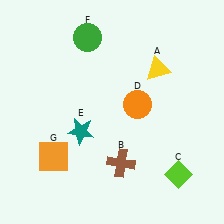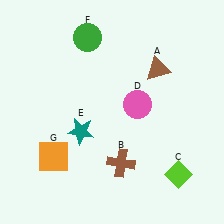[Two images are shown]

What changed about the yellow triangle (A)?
In Image 1, A is yellow. In Image 2, it changed to brown.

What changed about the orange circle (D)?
In Image 1, D is orange. In Image 2, it changed to pink.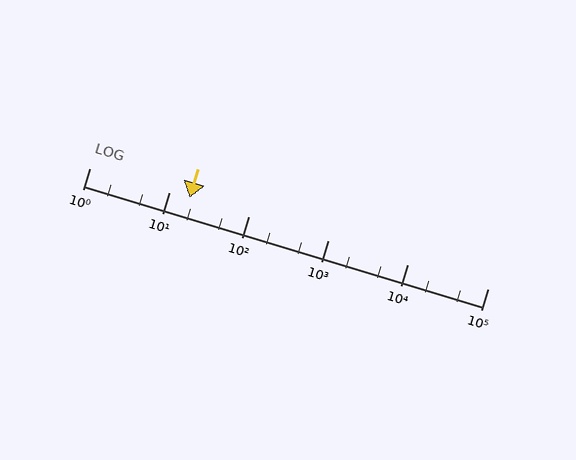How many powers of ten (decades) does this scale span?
The scale spans 5 decades, from 1 to 100000.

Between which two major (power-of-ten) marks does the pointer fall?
The pointer is between 10 and 100.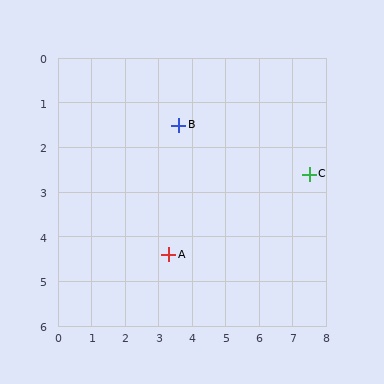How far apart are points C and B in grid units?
Points C and B are about 4.1 grid units apart.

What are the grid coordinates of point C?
Point C is at approximately (7.5, 2.6).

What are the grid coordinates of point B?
Point B is at approximately (3.6, 1.5).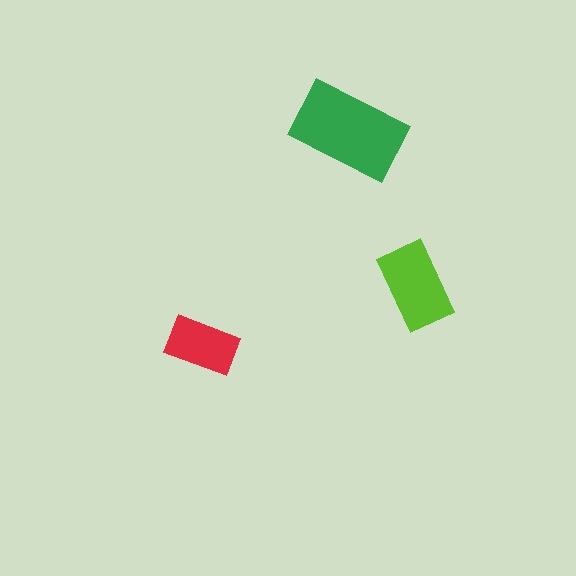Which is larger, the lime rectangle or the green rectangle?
The green one.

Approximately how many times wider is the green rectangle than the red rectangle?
About 1.5 times wider.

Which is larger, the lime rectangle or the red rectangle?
The lime one.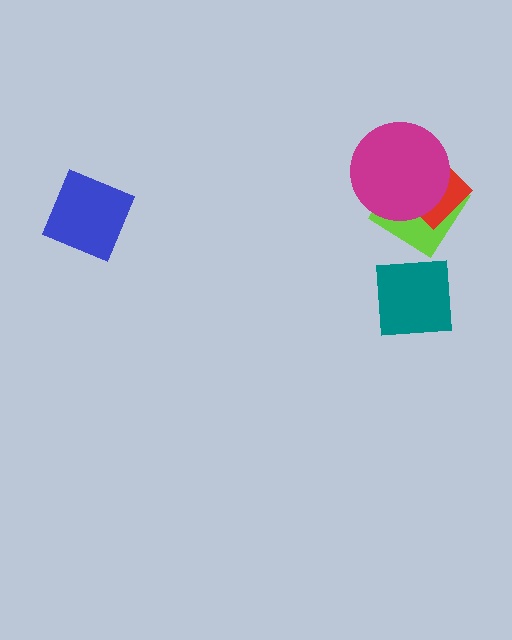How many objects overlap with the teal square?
0 objects overlap with the teal square.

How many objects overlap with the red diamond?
2 objects overlap with the red diamond.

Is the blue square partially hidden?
No, no other shape covers it.